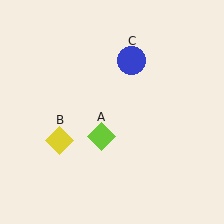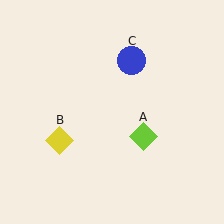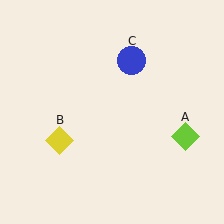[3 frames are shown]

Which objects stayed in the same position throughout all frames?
Yellow diamond (object B) and blue circle (object C) remained stationary.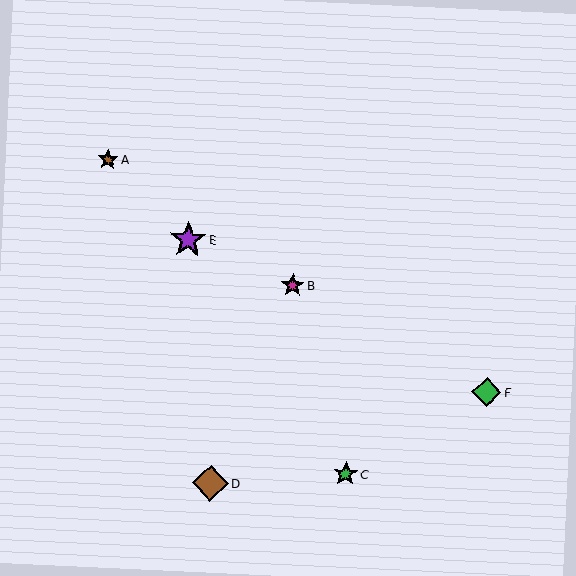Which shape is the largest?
The purple star (labeled E) is the largest.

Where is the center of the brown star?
The center of the brown star is at (108, 160).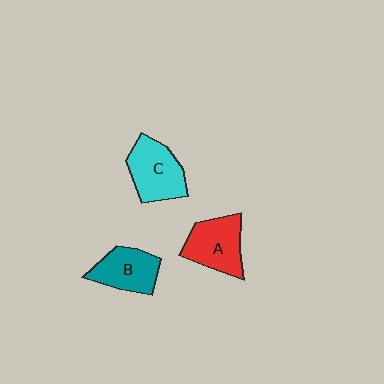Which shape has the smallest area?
Shape B (teal).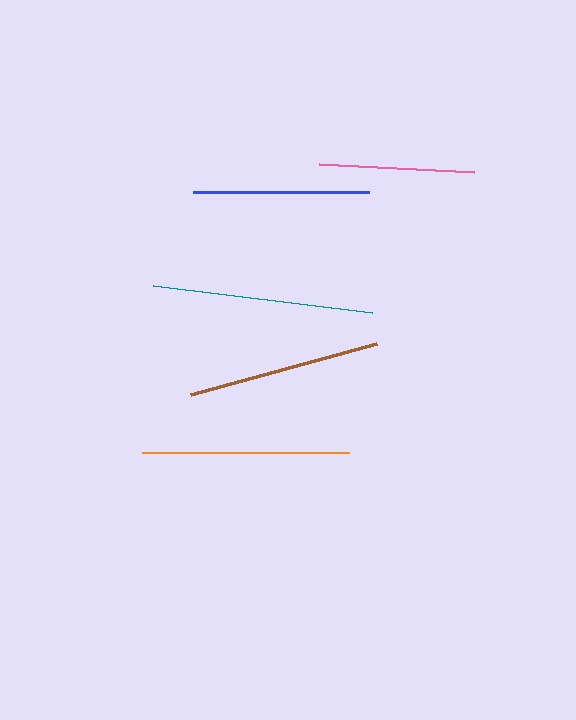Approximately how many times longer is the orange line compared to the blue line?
The orange line is approximately 1.2 times the length of the blue line.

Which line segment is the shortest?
The pink line is the shortest at approximately 155 pixels.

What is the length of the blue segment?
The blue segment is approximately 175 pixels long.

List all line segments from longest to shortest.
From longest to shortest: teal, orange, brown, blue, pink.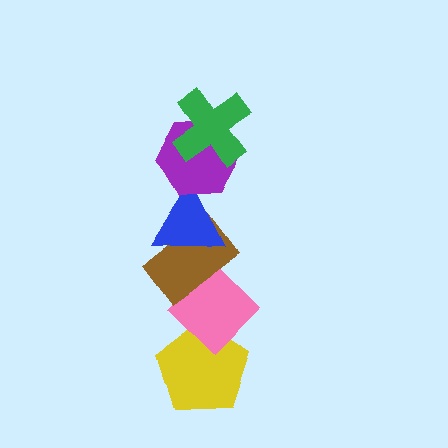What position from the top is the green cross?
The green cross is 1st from the top.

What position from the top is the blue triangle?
The blue triangle is 3rd from the top.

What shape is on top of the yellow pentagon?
The pink diamond is on top of the yellow pentagon.